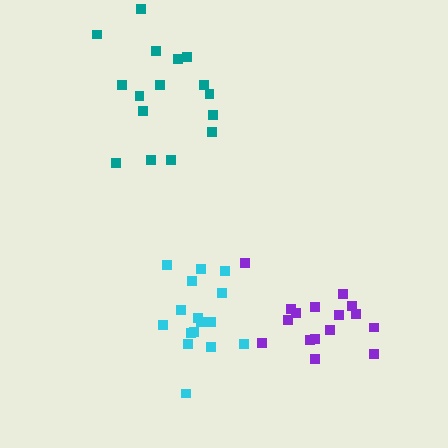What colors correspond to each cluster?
The clusters are colored: teal, purple, cyan.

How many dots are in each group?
Group 1: 16 dots, Group 2: 16 dots, Group 3: 16 dots (48 total).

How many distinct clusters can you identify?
There are 3 distinct clusters.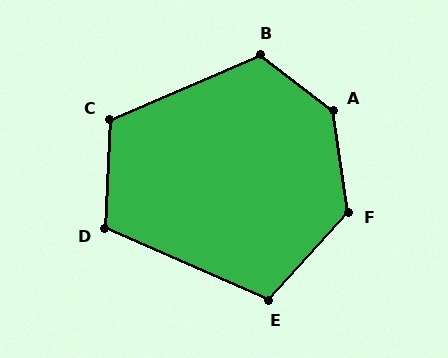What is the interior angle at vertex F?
Approximately 129 degrees (obtuse).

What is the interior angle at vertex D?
Approximately 111 degrees (obtuse).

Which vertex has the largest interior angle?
A, at approximately 136 degrees.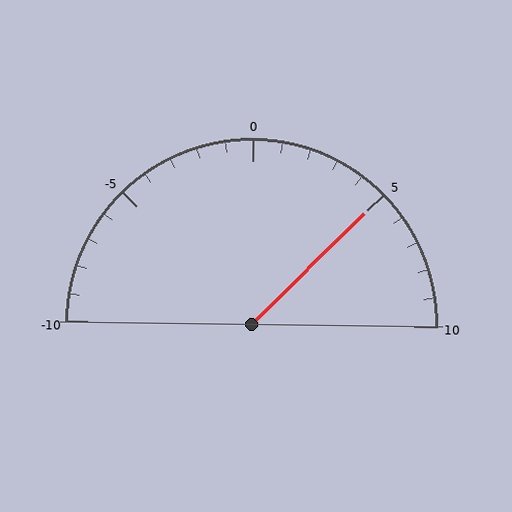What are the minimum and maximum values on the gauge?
The gauge ranges from -10 to 10.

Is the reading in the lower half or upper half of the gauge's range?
The reading is in the upper half of the range (-10 to 10).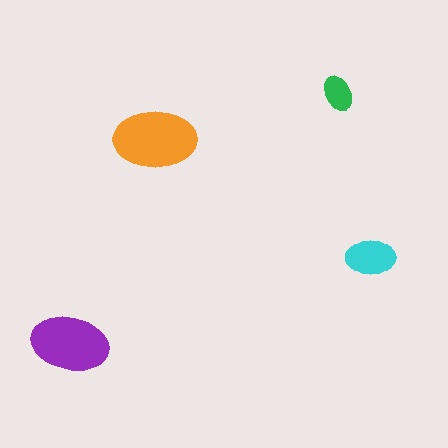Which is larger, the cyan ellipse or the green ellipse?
The cyan one.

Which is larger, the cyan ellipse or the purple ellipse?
The purple one.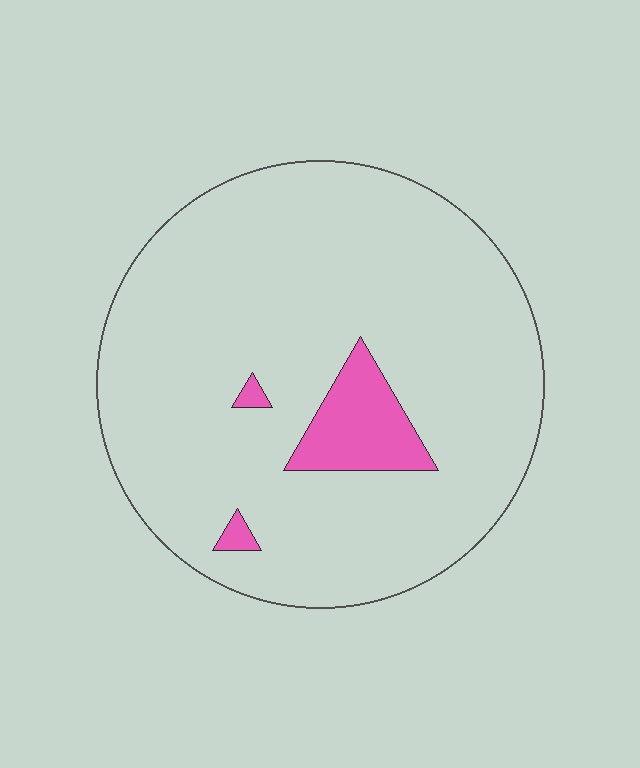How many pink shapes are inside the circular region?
3.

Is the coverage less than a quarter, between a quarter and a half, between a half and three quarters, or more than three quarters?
Less than a quarter.